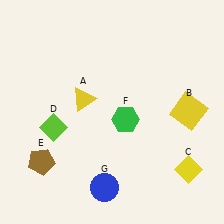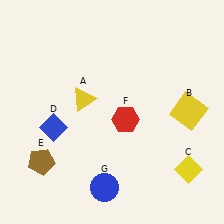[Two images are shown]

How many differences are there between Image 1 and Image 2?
There are 2 differences between the two images.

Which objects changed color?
D changed from lime to blue. F changed from green to red.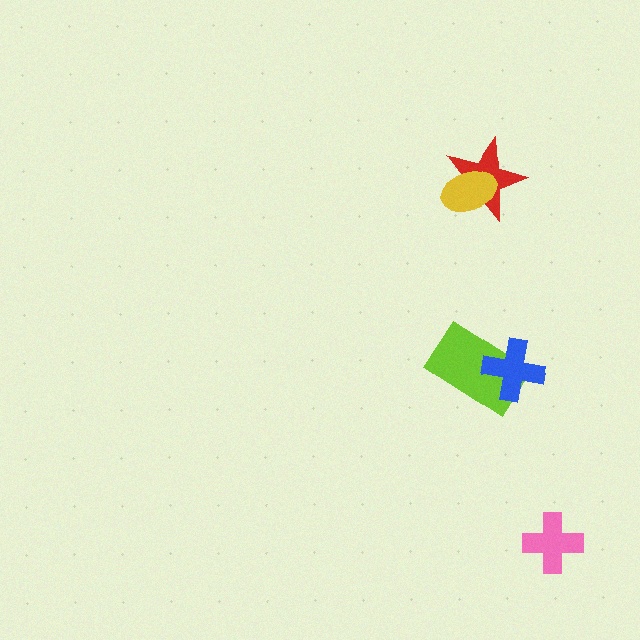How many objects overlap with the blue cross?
1 object overlaps with the blue cross.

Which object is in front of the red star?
The yellow ellipse is in front of the red star.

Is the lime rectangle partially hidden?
Yes, it is partially covered by another shape.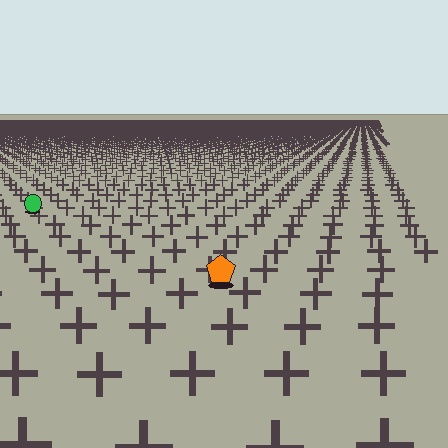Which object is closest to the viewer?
The orange pentagon is closest. The texture marks near it are larger and more spread out.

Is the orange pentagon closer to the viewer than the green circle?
Yes. The orange pentagon is closer — you can tell from the texture gradient: the ground texture is coarser near it.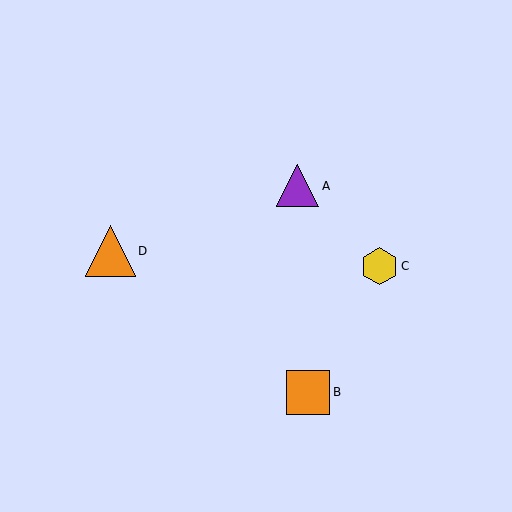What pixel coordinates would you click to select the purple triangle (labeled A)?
Click at (298, 186) to select the purple triangle A.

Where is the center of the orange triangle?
The center of the orange triangle is at (110, 251).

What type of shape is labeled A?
Shape A is a purple triangle.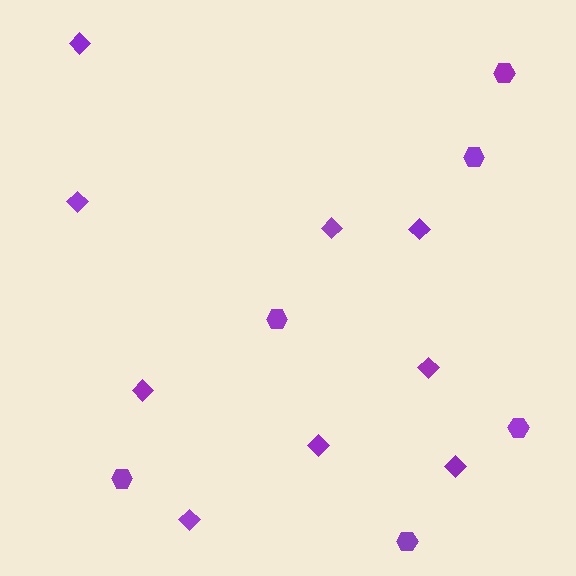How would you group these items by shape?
There are 2 groups: one group of diamonds (9) and one group of hexagons (6).